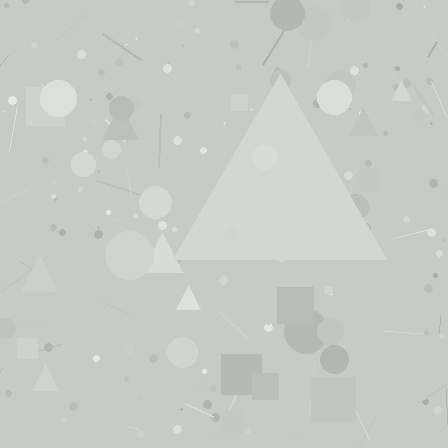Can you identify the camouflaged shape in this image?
The camouflaged shape is a triangle.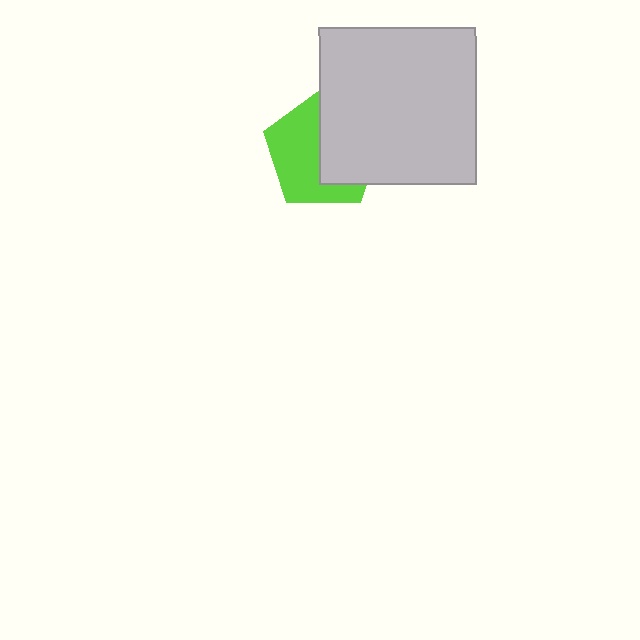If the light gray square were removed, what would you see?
You would see the complete lime pentagon.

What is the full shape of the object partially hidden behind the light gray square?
The partially hidden object is a lime pentagon.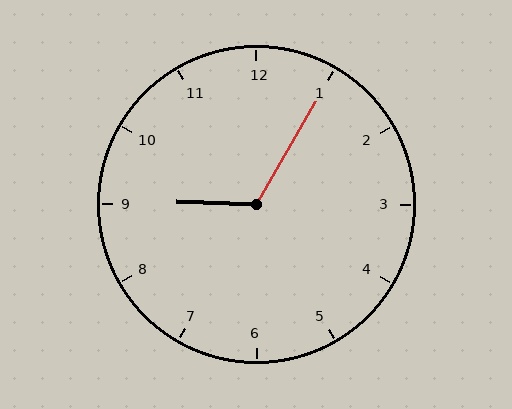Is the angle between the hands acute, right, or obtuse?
It is obtuse.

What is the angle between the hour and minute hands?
Approximately 118 degrees.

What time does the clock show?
9:05.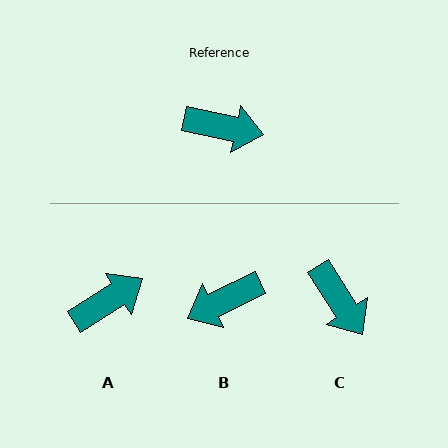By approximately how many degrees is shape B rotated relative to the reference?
Approximately 142 degrees clockwise.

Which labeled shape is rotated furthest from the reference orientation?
B, about 142 degrees away.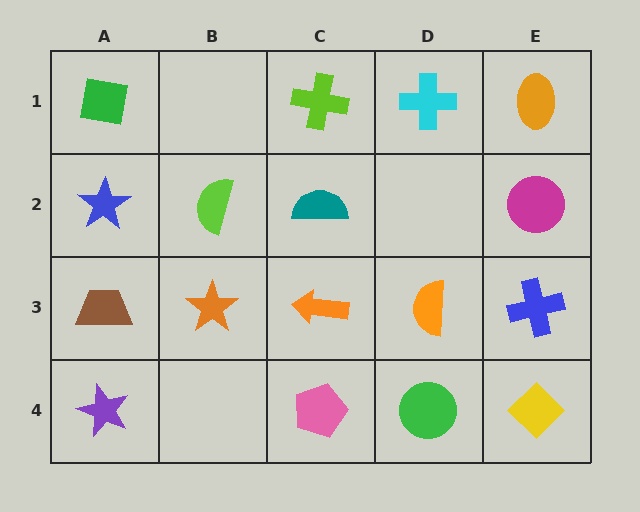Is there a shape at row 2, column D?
No, that cell is empty.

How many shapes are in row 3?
5 shapes.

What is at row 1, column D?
A cyan cross.